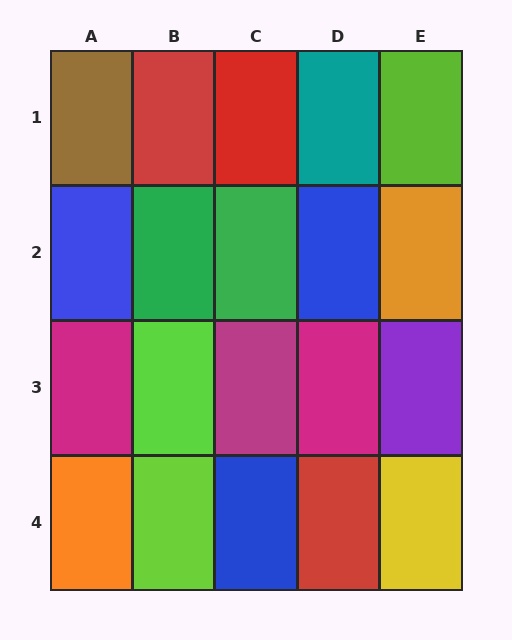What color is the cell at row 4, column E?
Yellow.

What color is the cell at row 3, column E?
Purple.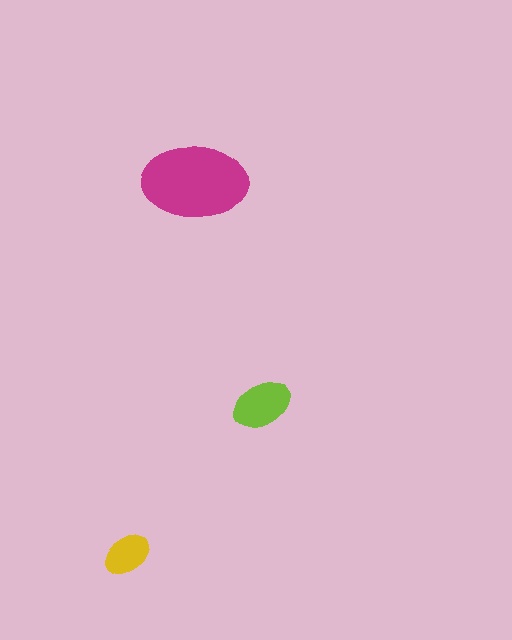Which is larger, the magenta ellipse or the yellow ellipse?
The magenta one.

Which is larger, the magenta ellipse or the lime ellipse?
The magenta one.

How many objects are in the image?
There are 3 objects in the image.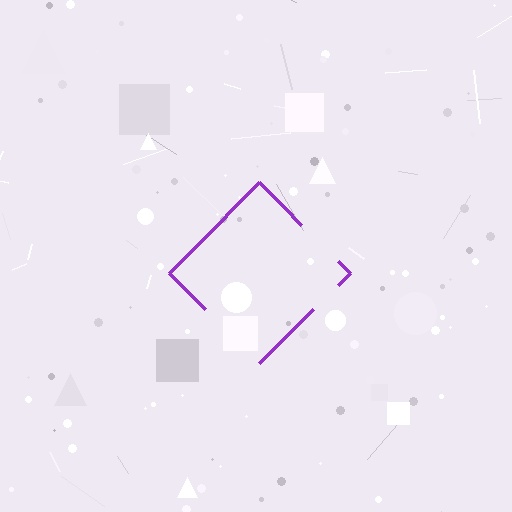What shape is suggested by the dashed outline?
The dashed outline suggests a diamond.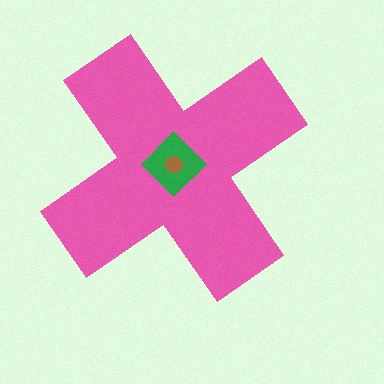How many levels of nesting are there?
3.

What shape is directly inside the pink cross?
The green diamond.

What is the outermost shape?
The pink cross.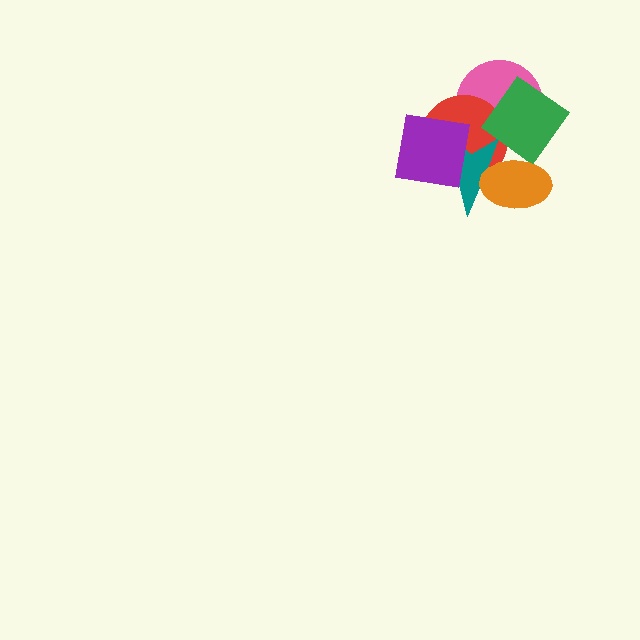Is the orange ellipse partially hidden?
No, no other shape covers it.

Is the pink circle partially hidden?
Yes, it is partially covered by another shape.